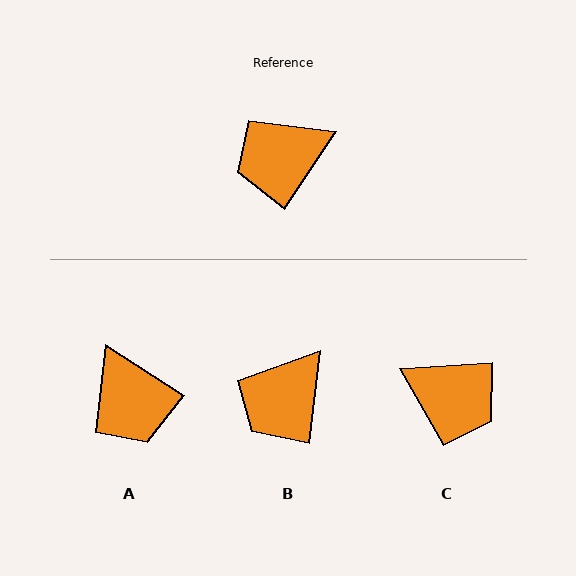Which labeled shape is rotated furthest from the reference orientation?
C, about 127 degrees away.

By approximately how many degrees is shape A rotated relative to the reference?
Approximately 90 degrees counter-clockwise.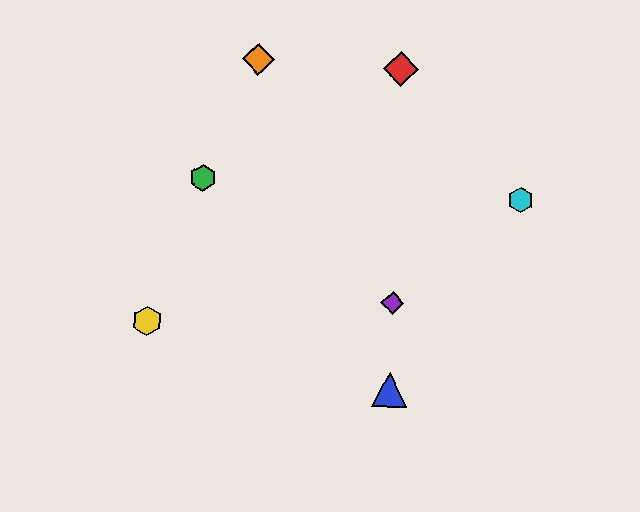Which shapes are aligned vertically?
The red diamond, the blue triangle, the purple diamond are aligned vertically.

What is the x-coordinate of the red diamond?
The red diamond is at x≈401.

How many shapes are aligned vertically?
3 shapes (the red diamond, the blue triangle, the purple diamond) are aligned vertically.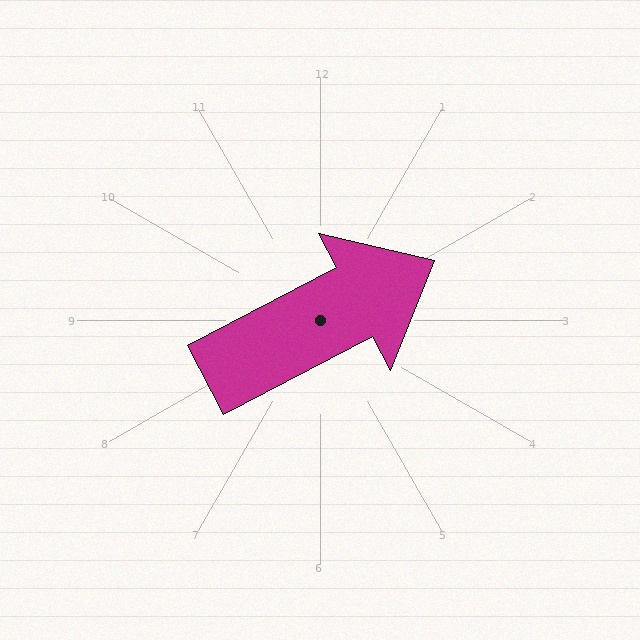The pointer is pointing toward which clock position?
Roughly 2 o'clock.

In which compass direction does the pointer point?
Northeast.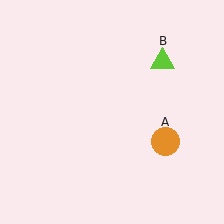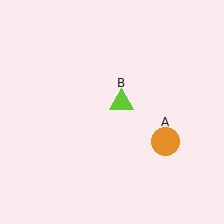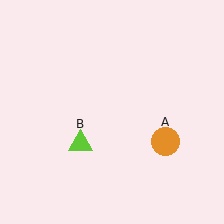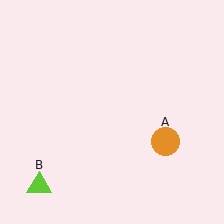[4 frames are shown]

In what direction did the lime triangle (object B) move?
The lime triangle (object B) moved down and to the left.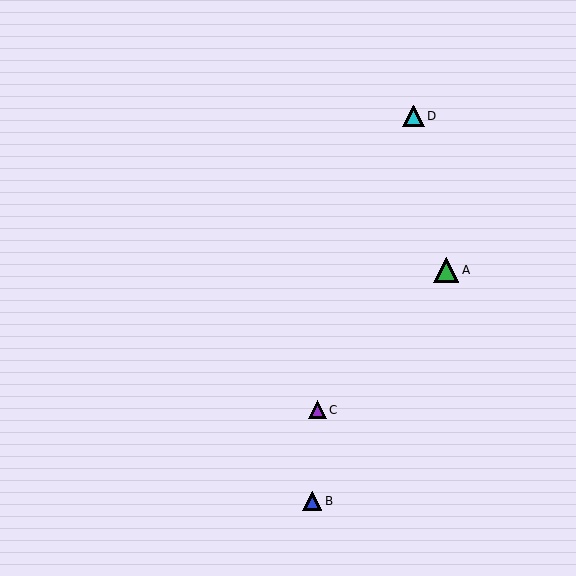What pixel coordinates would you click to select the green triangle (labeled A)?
Click at (446, 270) to select the green triangle A.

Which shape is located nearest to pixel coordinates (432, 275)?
The green triangle (labeled A) at (446, 270) is nearest to that location.